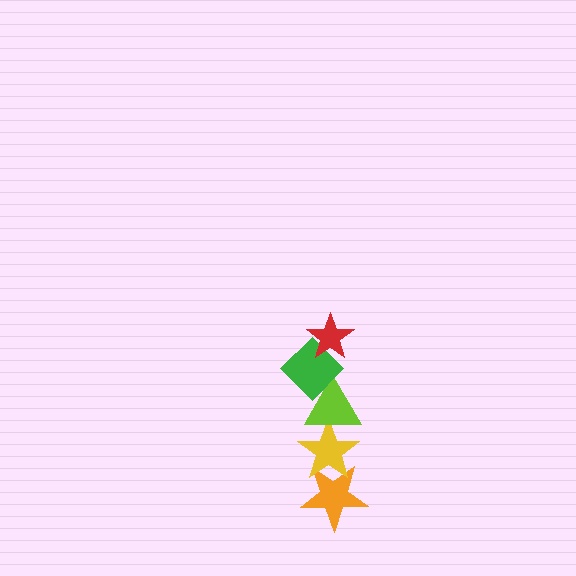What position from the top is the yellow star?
The yellow star is 4th from the top.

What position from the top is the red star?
The red star is 1st from the top.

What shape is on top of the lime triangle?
The green diamond is on top of the lime triangle.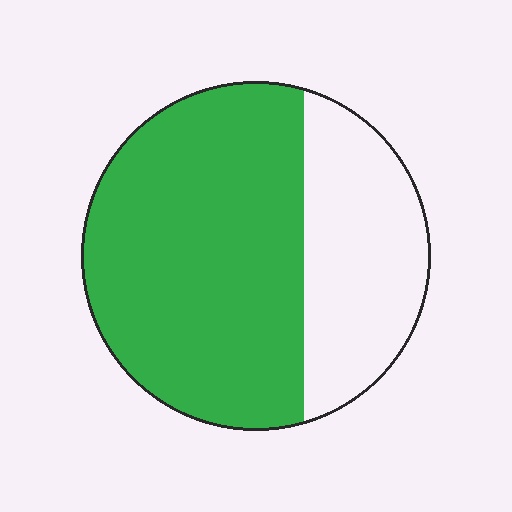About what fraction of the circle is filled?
About two thirds (2/3).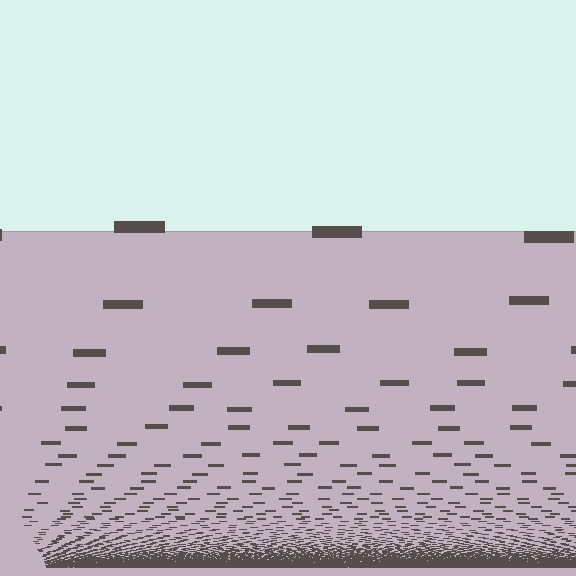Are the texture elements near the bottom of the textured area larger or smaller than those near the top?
Smaller. The gradient is inverted — elements near the bottom are smaller and denser.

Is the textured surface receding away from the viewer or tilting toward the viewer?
The surface appears to tilt toward the viewer. Texture elements get larger and sparser toward the top.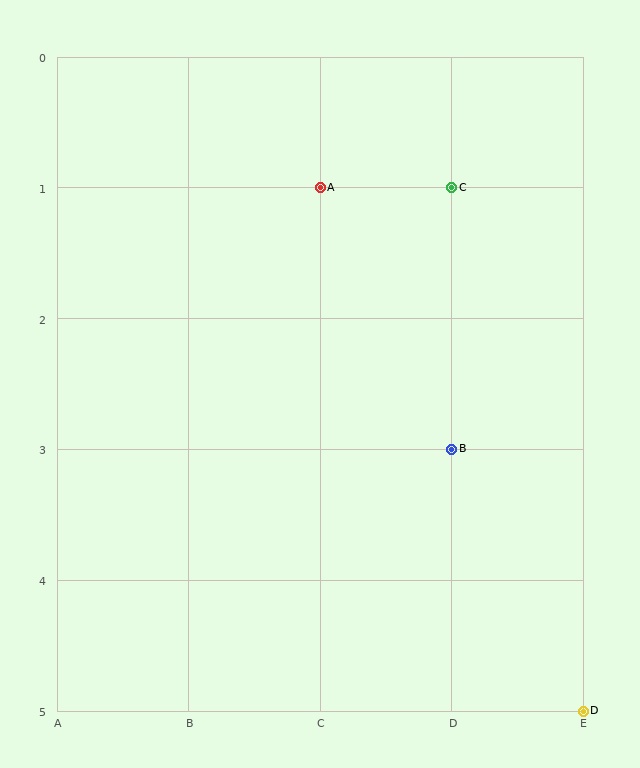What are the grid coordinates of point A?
Point A is at grid coordinates (C, 1).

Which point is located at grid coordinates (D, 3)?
Point B is at (D, 3).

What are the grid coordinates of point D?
Point D is at grid coordinates (E, 5).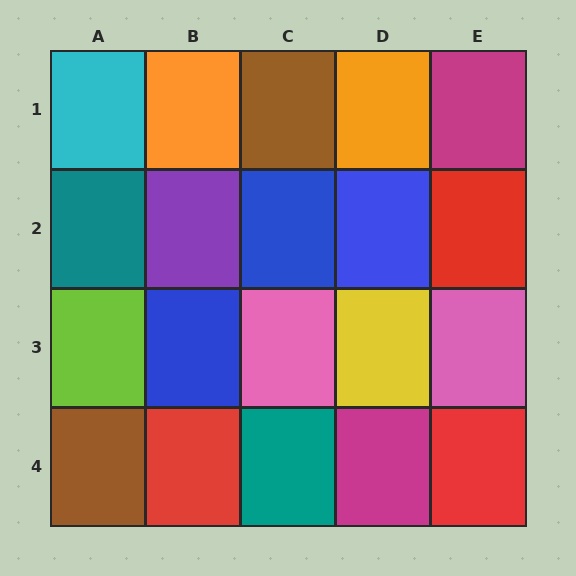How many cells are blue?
3 cells are blue.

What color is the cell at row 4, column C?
Teal.